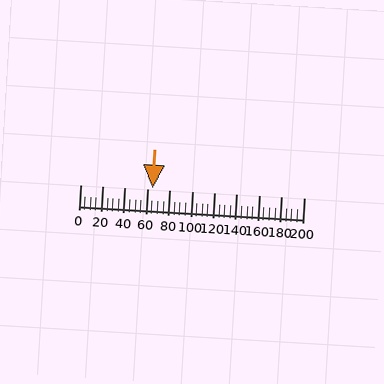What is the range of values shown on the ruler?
The ruler shows values from 0 to 200.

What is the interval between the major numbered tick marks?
The major tick marks are spaced 20 units apart.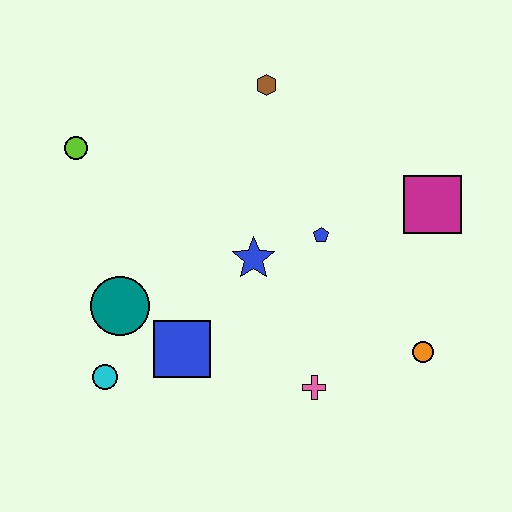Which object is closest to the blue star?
The blue pentagon is closest to the blue star.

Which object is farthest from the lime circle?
The orange circle is farthest from the lime circle.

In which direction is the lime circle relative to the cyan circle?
The lime circle is above the cyan circle.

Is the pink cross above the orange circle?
No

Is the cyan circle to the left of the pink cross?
Yes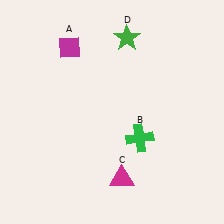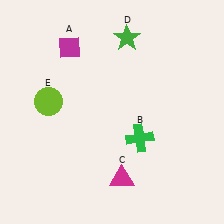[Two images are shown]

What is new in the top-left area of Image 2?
A lime circle (E) was added in the top-left area of Image 2.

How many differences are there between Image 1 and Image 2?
There is 1 difference between the two images.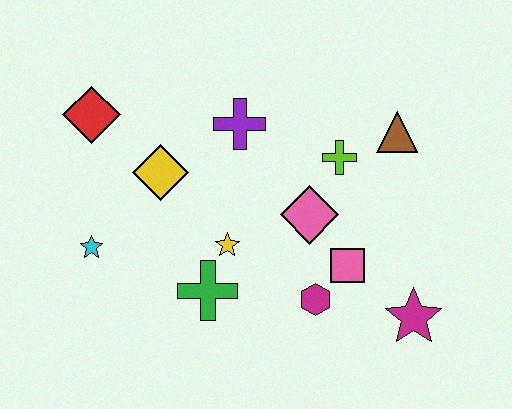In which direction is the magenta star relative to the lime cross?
The magenta star is below the lime cross.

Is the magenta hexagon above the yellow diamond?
No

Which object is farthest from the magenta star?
The red diamond is farthest from the magenta star.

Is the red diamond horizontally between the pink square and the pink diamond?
No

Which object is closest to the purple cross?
The yellow diamond is closest to the purple cross.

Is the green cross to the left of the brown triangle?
Yes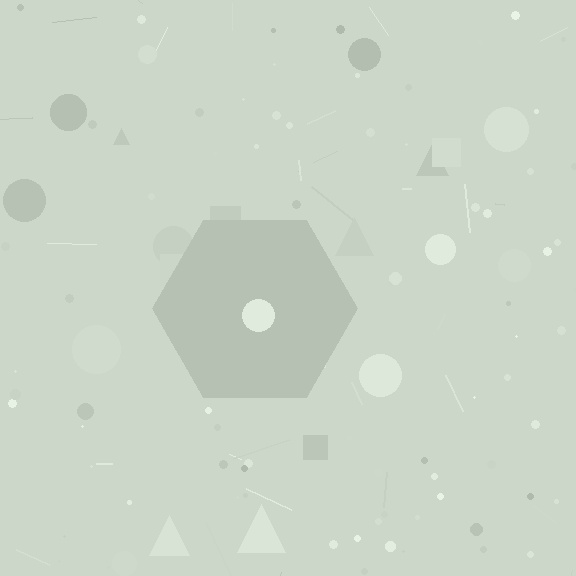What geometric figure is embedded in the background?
A hexagon is embedded in the background.